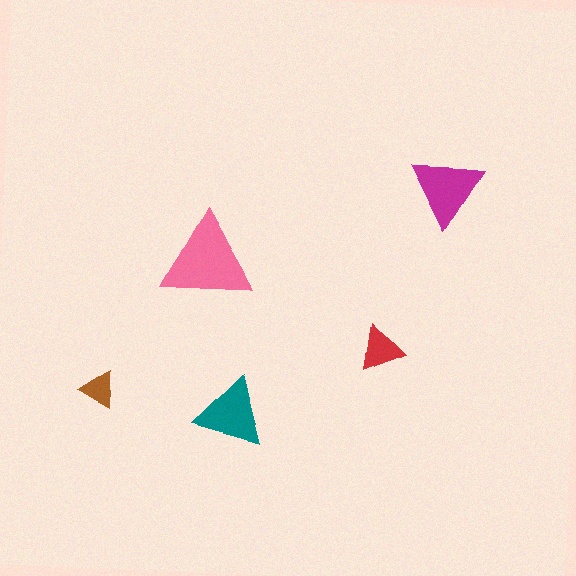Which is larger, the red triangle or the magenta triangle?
The magenta one.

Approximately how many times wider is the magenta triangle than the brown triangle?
About 2 times wider.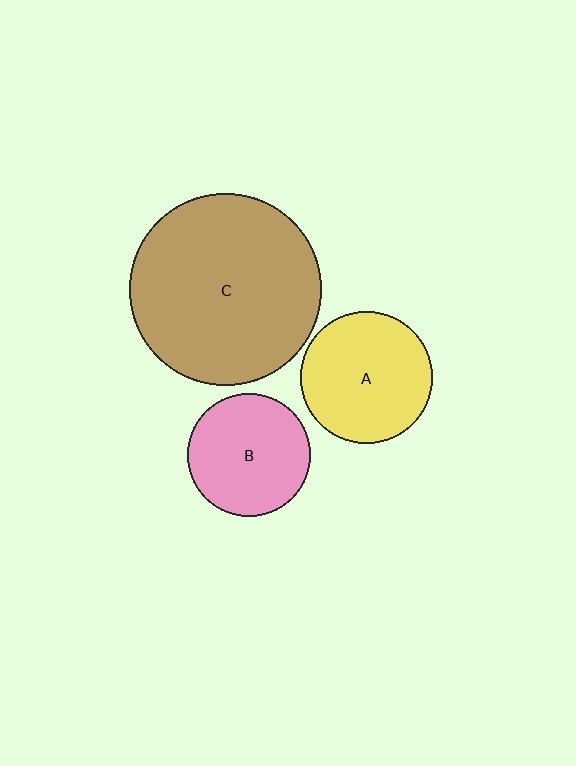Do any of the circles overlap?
No, none of the circles overlap.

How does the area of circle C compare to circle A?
Approximately 2.1 times.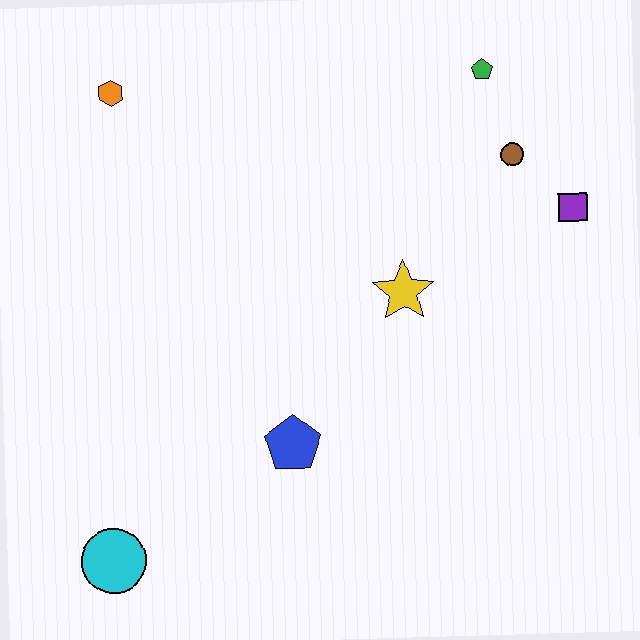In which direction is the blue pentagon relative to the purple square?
The blue pentagon is to the left of the purple square.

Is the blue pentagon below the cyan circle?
No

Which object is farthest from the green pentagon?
The cyan circle is farthest from the green pentagon.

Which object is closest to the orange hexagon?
The yellow star is closest to the orange hexagon.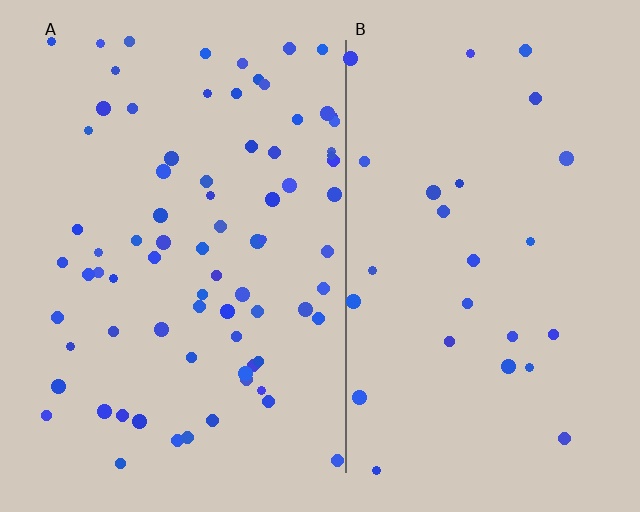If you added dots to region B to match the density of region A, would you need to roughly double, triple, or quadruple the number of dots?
Approximately triple.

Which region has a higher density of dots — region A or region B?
A (the left).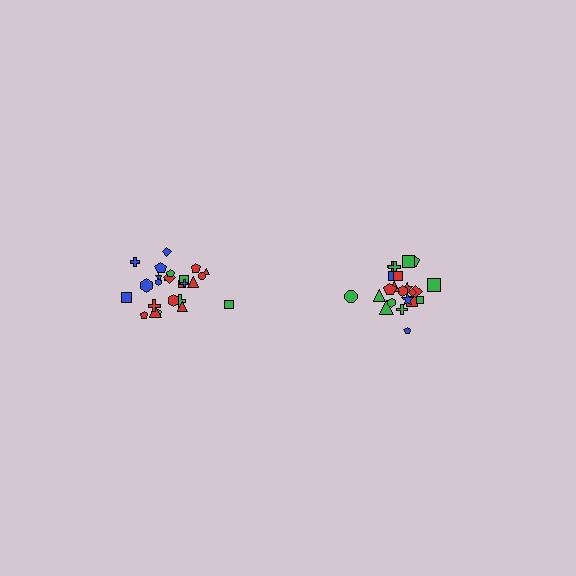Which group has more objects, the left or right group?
The left group.